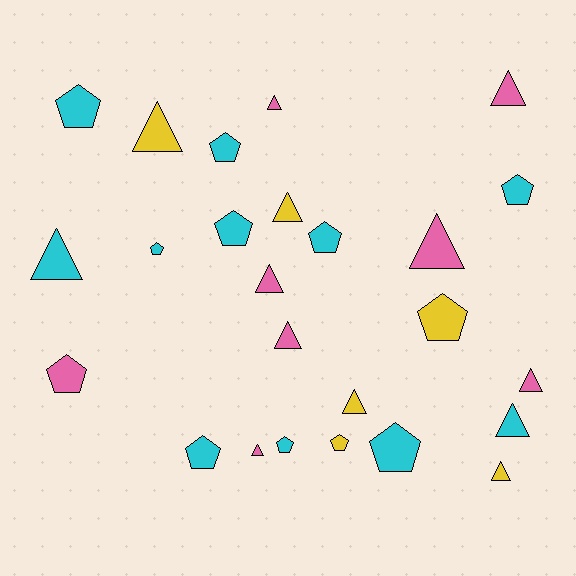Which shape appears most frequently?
Triangle, with 13 objects.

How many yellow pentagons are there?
There are 2 yellow pentagons.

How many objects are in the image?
There are 25 objects.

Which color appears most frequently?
Cyan, with 11 objects.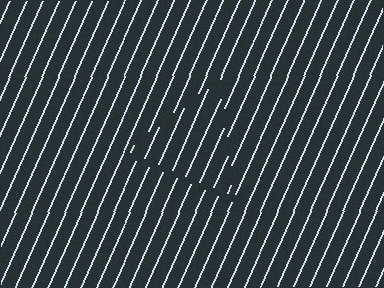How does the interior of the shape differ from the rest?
The interior of the shape contains the same grating, shifted by half a period — the contour is defined by the phase discontinuity where line-ends from the inner and outer gratings abut.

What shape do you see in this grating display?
An illusory triangle. The interior of the shape contains the same grating, shifted by half a period — the contour is defined by the phase discontinuity where line-ends from the inner and outer gratings abut.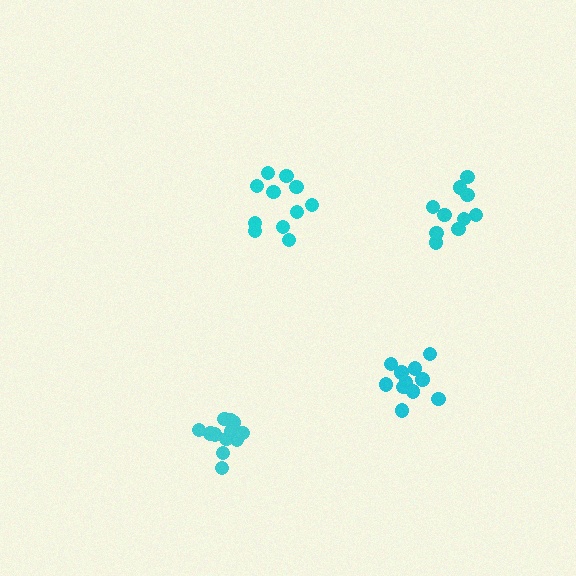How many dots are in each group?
Group 1: 11 dots, Group 2: 10 dots, Group 3: 11 dots, Group 4: 12 dots (44 total).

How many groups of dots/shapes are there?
There are 4 groups.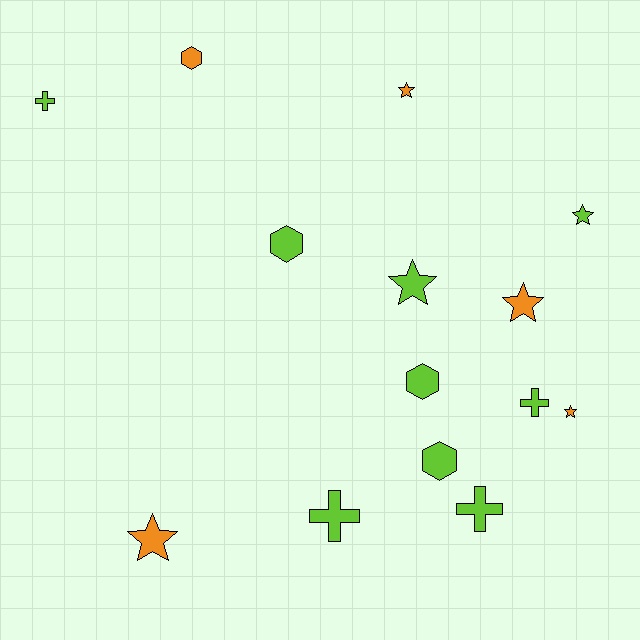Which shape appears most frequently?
Star, with 6 objects.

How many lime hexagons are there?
There are 3 lime hexagons.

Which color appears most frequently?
Lime, with 9 objects.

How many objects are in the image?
There are 14 objects.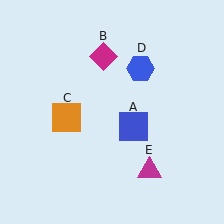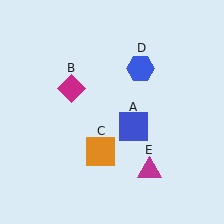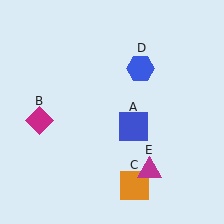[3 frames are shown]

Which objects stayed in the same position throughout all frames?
Blue square (object A) and blue hexagon (object D) and magenta triangle (object E) remained stationary.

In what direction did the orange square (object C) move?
The orange square (object C) moved down and to the right.